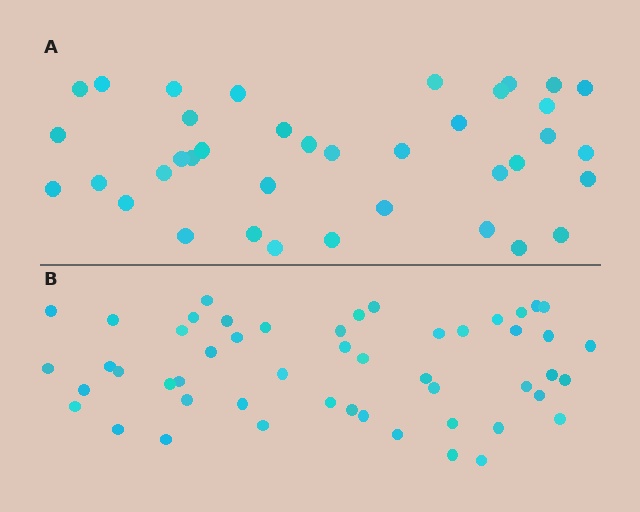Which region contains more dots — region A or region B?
Region B (the bottom region) has more dots.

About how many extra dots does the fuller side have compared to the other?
Region B has approximately 15 more dots than region A.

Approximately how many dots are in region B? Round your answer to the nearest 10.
About 50 dots. (The exact count is 51, which rounds to 50.)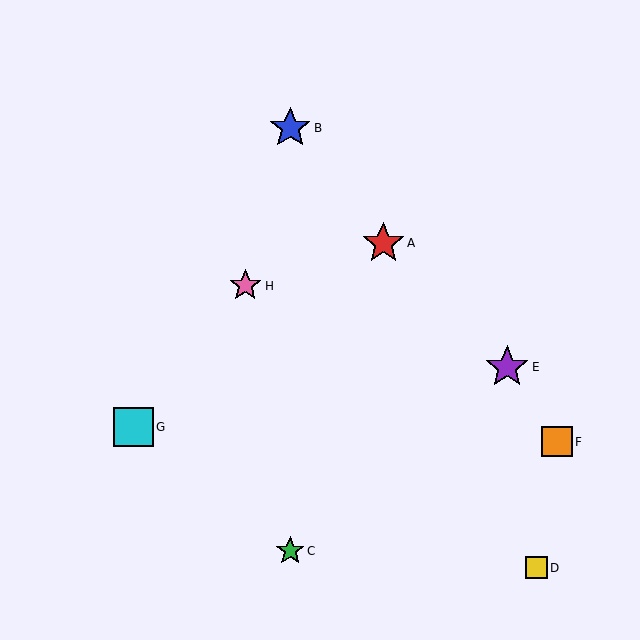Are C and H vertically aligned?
No, C is at x≈290 and H is at x≈245.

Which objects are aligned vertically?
Objects B, C are aligned vertically.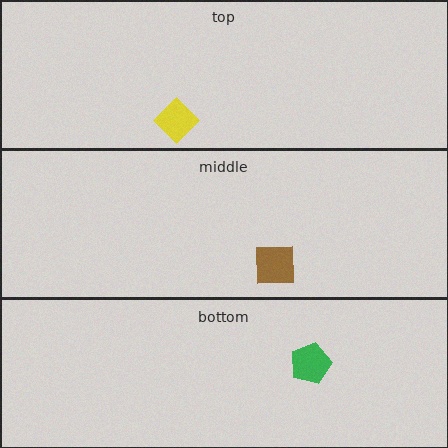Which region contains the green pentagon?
The bottom region.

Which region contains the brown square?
The middle region.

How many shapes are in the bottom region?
1.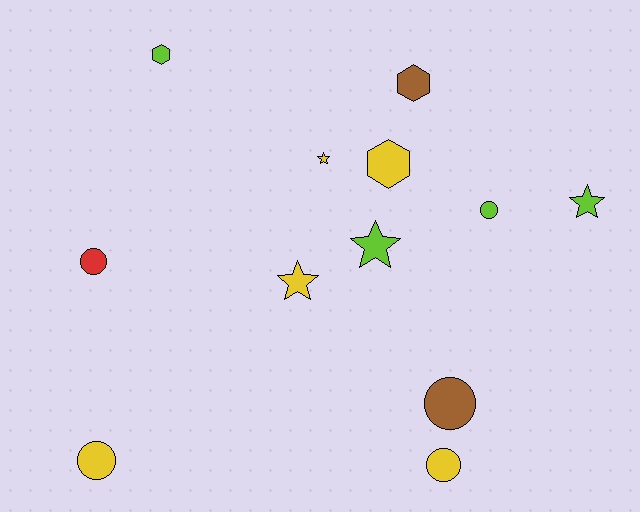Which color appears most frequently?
Yellow, with 5 objects.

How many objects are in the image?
There are 12 objects.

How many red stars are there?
There are no red stars.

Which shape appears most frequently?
Circle, with 5 objects.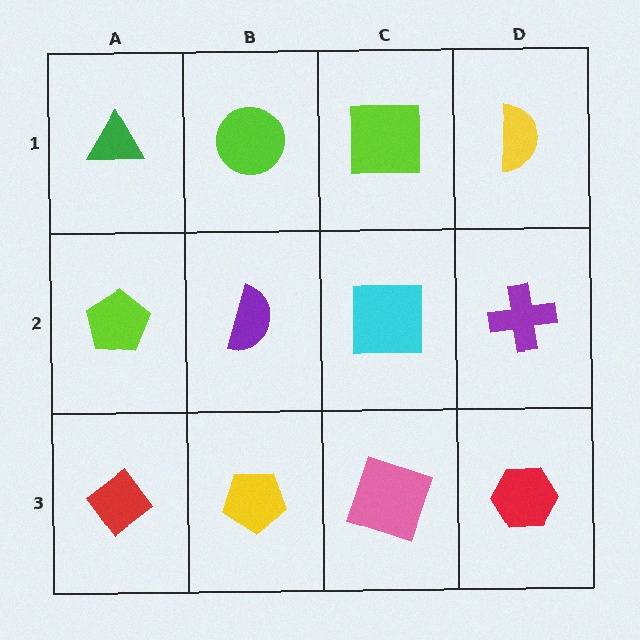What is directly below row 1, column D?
A purple cross.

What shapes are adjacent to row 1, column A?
A lime pentagon (row 2, column A), a lime circle (row 1, column B).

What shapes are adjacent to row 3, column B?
A purple semicircle (row 2, column B), a red diamond (row 3, column A), a pink square (row 3, column C).